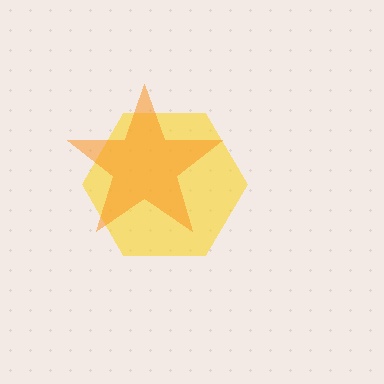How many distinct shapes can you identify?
There are 2 distinct shapes: a yellow hexagon, an orange star.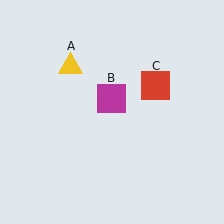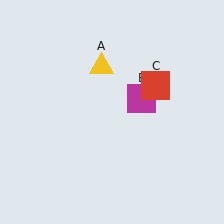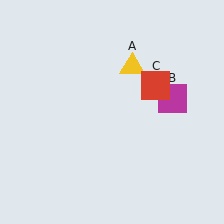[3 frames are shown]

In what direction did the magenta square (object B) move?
The magenta square (object B) moved right.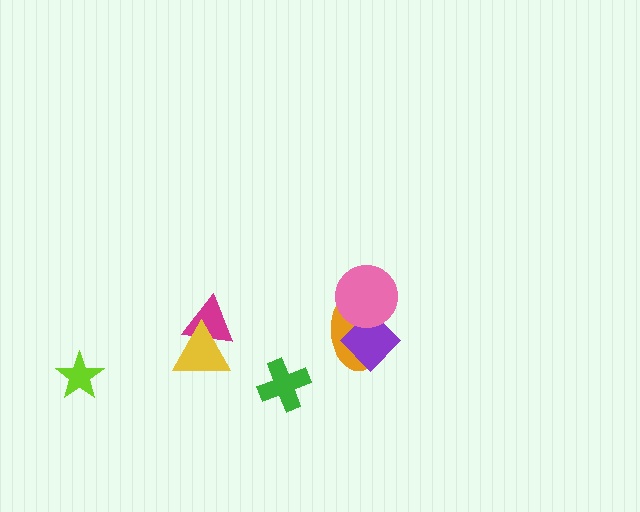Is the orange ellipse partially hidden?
Yes, it is partially covered by another shape.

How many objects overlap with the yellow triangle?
1 object overlaps with the yellow triangle.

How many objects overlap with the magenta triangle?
1 object overlaps with the magenta triangle.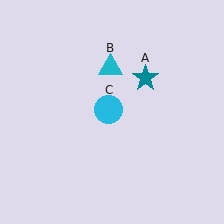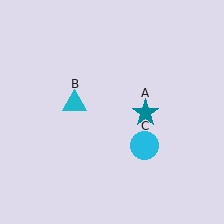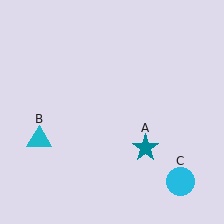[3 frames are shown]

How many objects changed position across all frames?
3 objects changed position: teal star (object A), cyan triangle (object B), cyan circle (object C).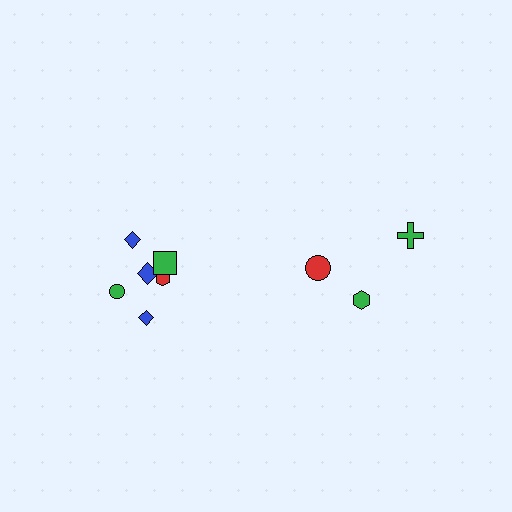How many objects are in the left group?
There are 6 objects.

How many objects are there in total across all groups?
There are 9 objects.